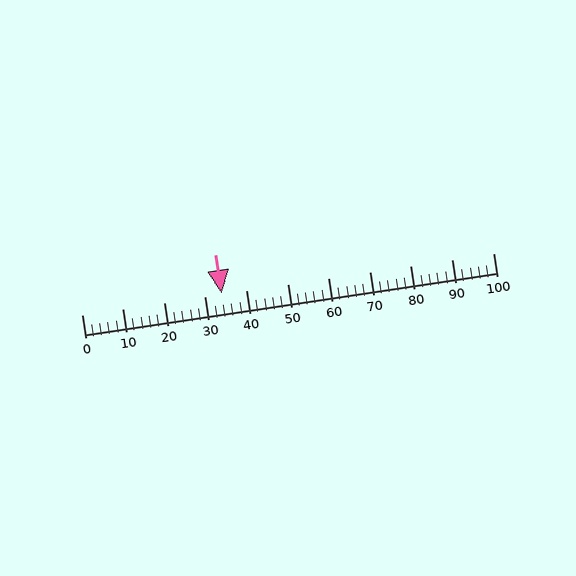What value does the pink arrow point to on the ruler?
The pink arrow points to approximately 34.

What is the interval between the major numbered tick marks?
The major tick marks are spaced 10 units apart.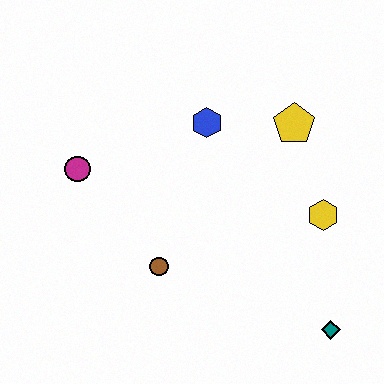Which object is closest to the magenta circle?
The brown circle is closest to the magenta circle.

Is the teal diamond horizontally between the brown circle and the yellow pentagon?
No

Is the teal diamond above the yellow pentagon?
No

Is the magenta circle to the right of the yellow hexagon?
No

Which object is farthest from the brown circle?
The yellow pentagon is farthest from the brown circle.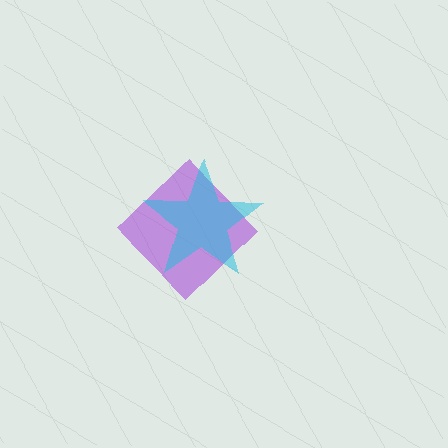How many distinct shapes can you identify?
There are 2 distinct shapes: a purple diamond, a cyan star.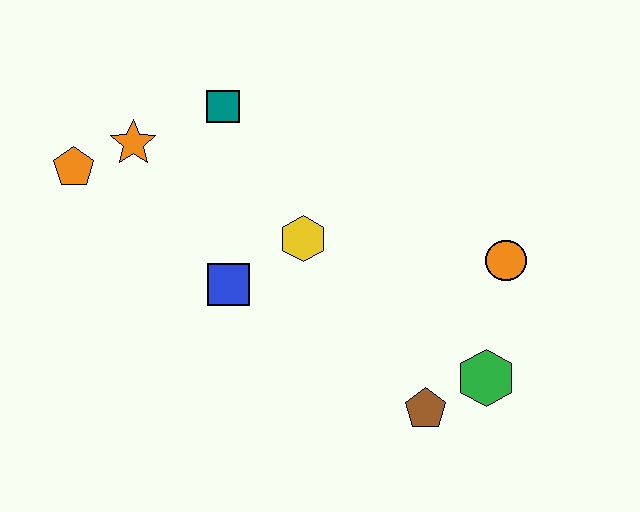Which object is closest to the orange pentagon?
The orange star is closest to the orange pentagon.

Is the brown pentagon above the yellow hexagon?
No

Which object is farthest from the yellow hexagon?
The orange pentagon is farthest from the yellow hexagon.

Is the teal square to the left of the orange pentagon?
No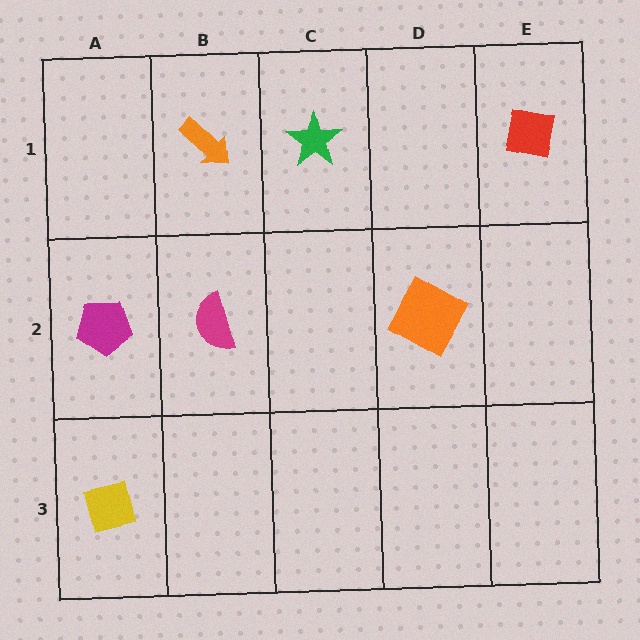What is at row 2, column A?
A magenta pentagon.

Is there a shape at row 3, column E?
No, that cell is empty.